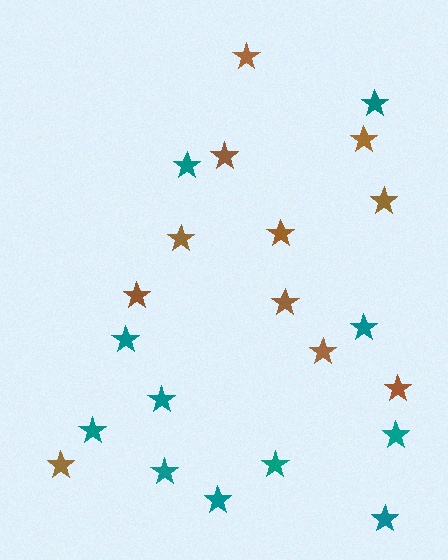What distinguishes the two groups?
There are 2 groups: one group of brown stars (11) and one group of teal stars (11).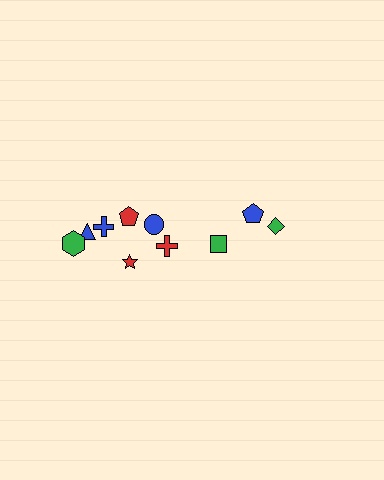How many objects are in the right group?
There are 3 objects.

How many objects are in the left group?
There are 7 objects.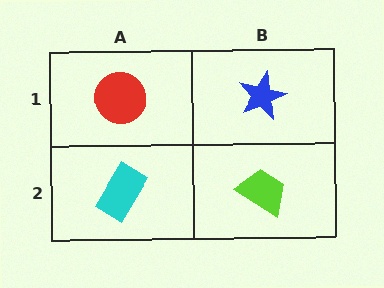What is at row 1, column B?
A blue star.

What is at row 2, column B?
A lime trapezoid.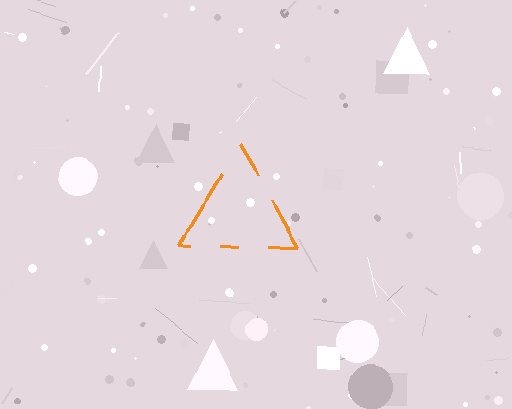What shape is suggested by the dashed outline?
The dashed outline suggests a triangle.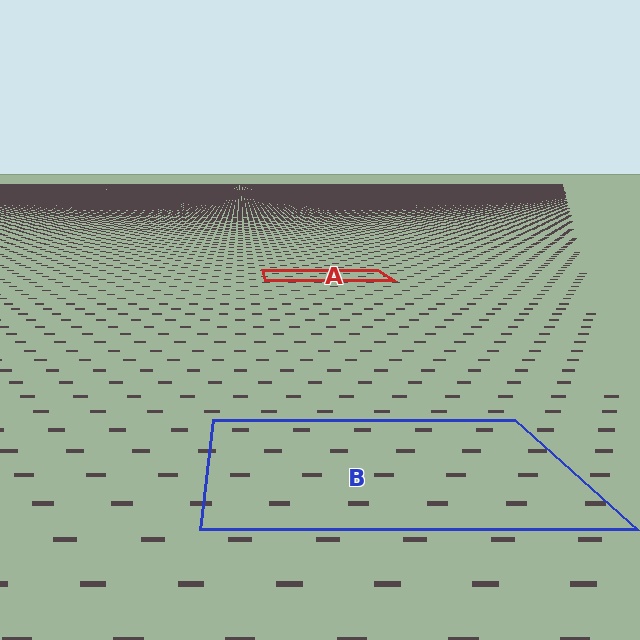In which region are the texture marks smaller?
The texture marks are smaller in region A, because it is farther away.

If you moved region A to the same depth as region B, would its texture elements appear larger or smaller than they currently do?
They would appear larger. At a closer depth, the same texture elements are projected at a bigger on-screen size.